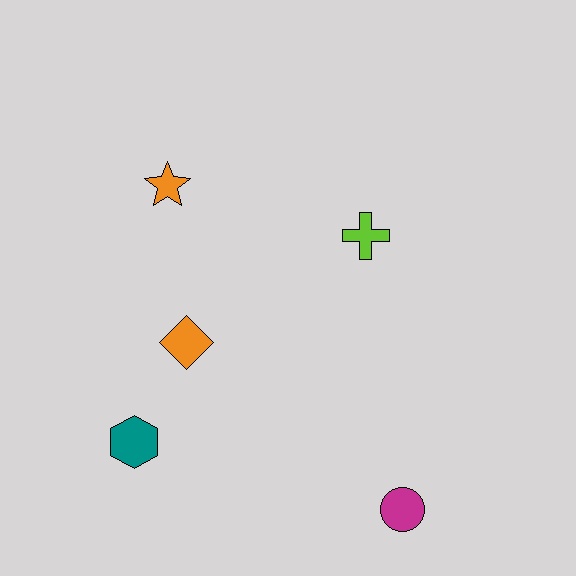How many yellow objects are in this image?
There are no yellow objects.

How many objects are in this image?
There are 5 objects.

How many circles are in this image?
There is 1 circle.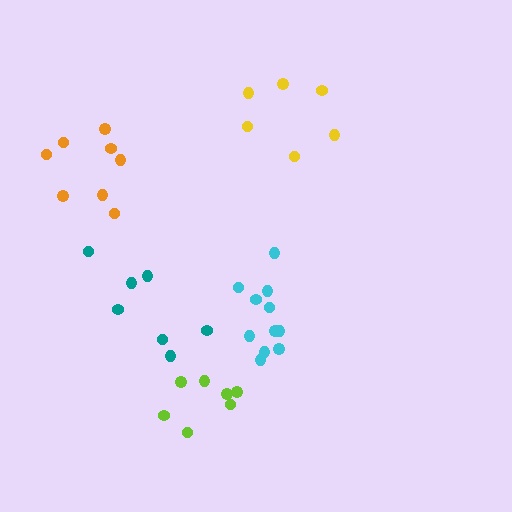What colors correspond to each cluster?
The clusters are colored: teal, yellow, lime, cyan, orange.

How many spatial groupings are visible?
There are 5 spatial groupings.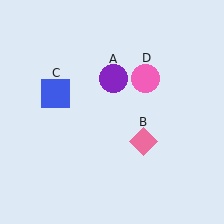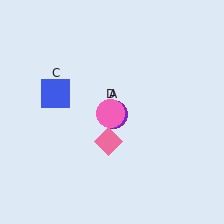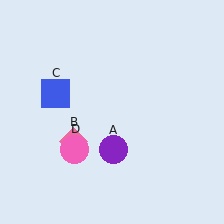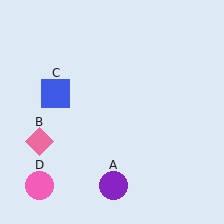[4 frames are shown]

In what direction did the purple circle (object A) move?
The purple circle (object A) moved down.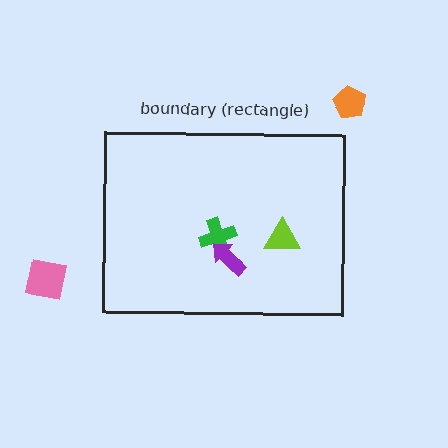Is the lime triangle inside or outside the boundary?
Inside.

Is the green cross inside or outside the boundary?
Inside.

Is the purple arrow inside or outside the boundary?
Inside.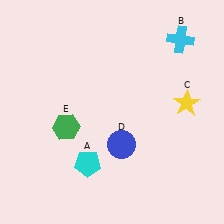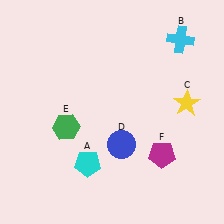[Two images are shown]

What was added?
A magenta pentagon (F) was added in Image 2.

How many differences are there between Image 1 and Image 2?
There is 1 difference between the two images.